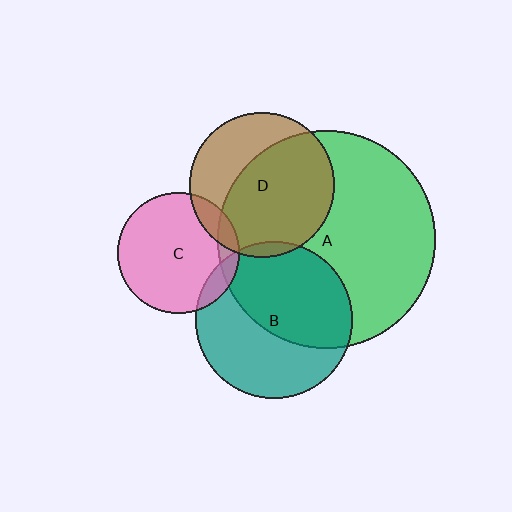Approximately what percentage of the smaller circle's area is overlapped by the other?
Approximately 10%.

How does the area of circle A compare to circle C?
Approximately 3.2 times.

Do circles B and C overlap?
Yes.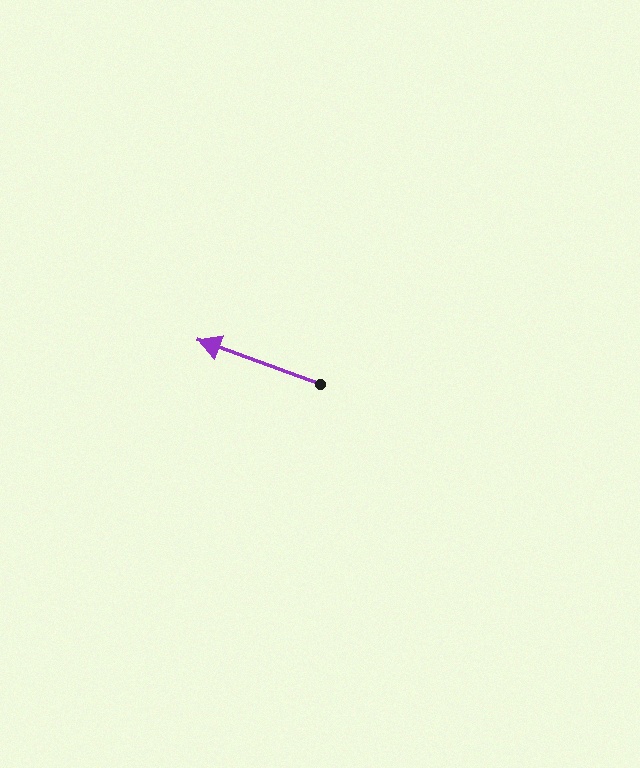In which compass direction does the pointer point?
West.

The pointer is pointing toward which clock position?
Roughly 10 o'clock.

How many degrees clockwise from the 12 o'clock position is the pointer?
Approximately 290 degrees.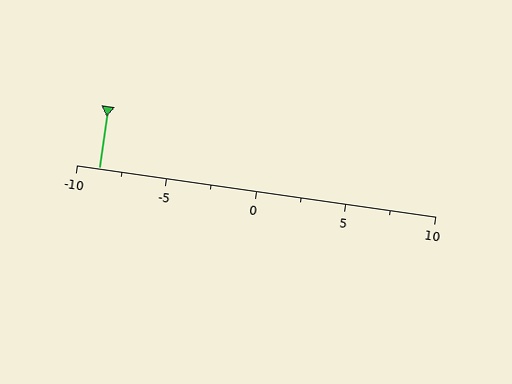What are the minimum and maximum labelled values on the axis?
The axis runs from -10 to 10.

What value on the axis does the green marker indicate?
The marker indicates approximately -8.8.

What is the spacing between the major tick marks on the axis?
The major ticks are spaced 5 apart.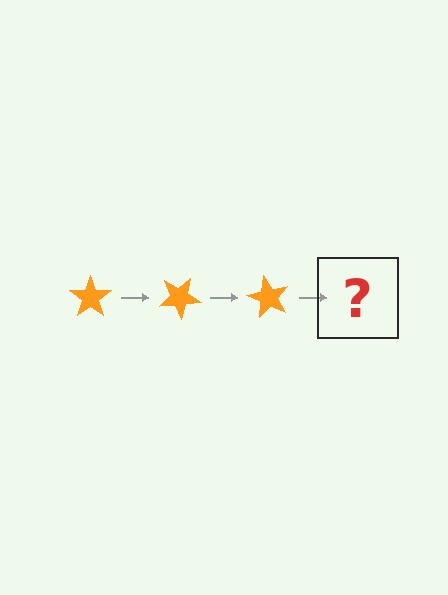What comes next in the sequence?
The next element should be an orange star rotated 90 degrees.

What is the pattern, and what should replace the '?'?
The pattern is that the star rotates 30 degrees each step. The '?' should be an orange star rotated 90 degrees.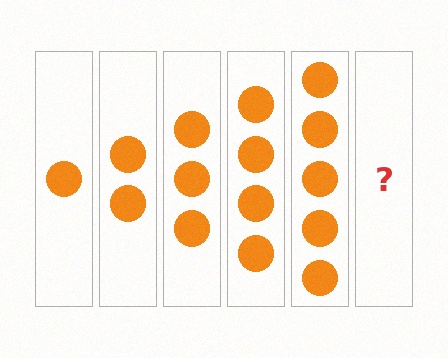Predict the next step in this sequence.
The next step is 6 circles.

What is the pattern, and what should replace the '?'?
The pattern is that each step adds one more circle. The '?' should be 6 circles.